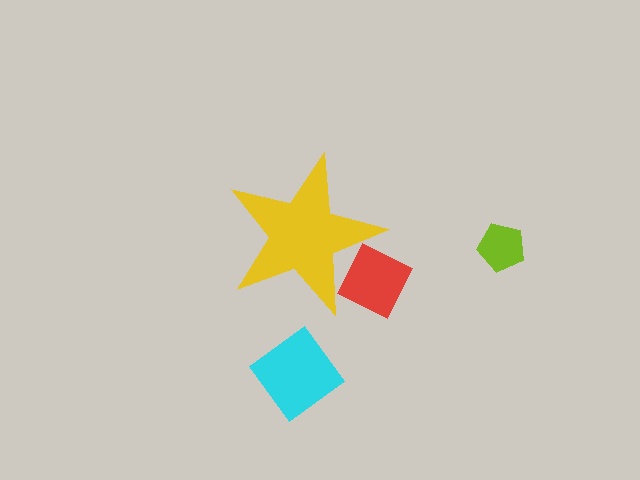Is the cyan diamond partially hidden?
No, the cyan diamond is fully visible.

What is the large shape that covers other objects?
A yellow star.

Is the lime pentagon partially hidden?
No, the lime pentagon is fully visible.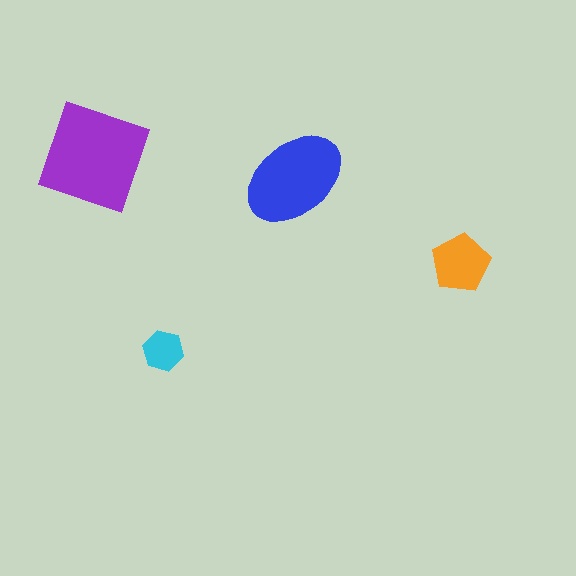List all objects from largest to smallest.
The purple diamond, the blue ellipse, the orange pentagon, the cyan hexagon.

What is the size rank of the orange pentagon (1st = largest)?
3rd.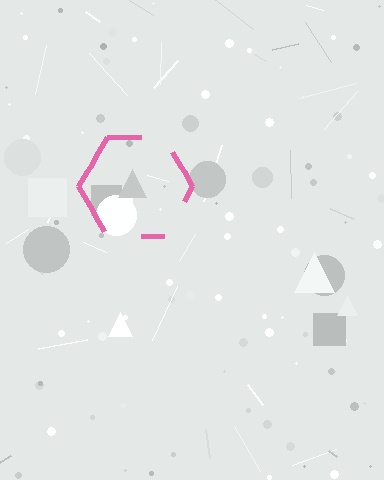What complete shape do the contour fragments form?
The contour fragments form a hexagon.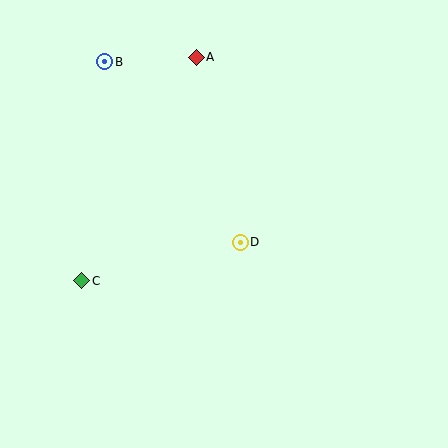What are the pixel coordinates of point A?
Point A is at (196, 57).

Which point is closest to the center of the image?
Point D at (240, 242) is closest to the center.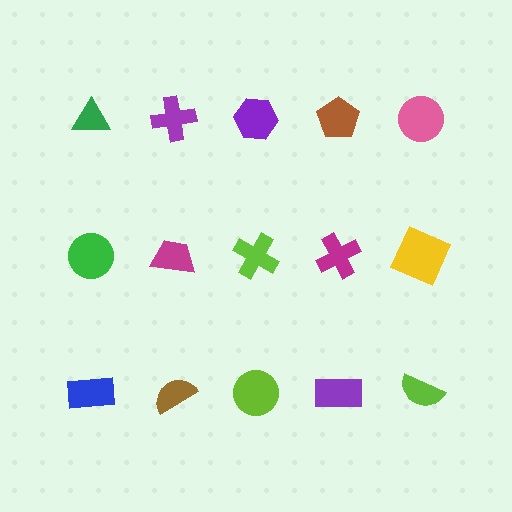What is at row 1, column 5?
A pink circle.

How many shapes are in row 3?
5 shapes.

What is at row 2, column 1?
A green circle.